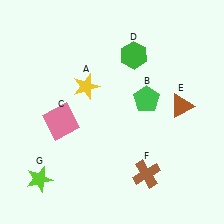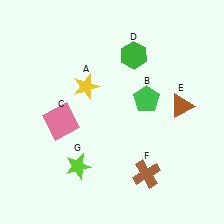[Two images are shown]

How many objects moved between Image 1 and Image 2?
1 object moved between the two images.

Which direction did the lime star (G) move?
The lime star (G) moved right.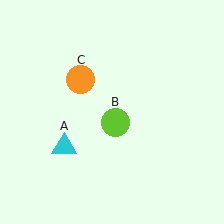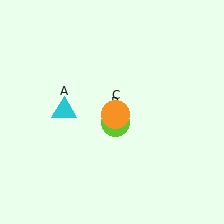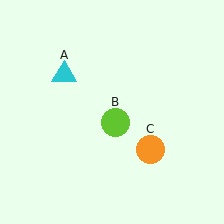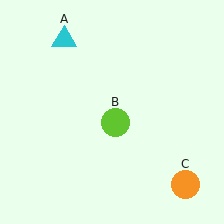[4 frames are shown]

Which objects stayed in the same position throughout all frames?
Lime circle (object B) remained stationary.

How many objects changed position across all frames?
2 objects changed position: cyan triangle (object A), orange circle (object C).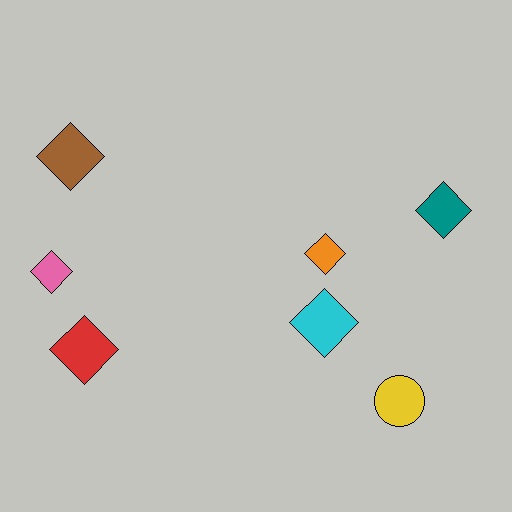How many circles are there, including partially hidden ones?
There is 1 circle.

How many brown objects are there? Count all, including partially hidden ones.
There is 1 brown object.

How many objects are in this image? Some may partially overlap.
There are 7 objects.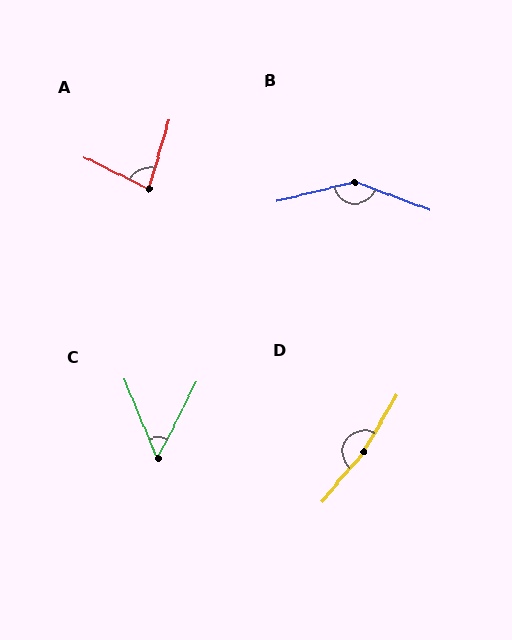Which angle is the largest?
D, at approximately 170 degrees.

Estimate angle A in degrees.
Approximately 81 degrees.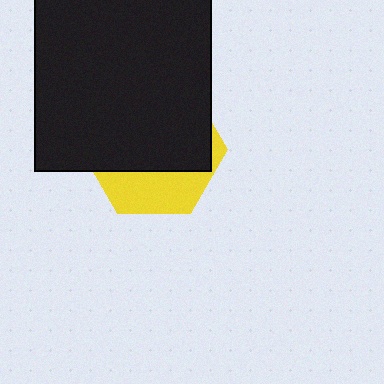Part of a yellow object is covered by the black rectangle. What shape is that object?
It is a hexagon.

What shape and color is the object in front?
The object in front is a black rectangle.